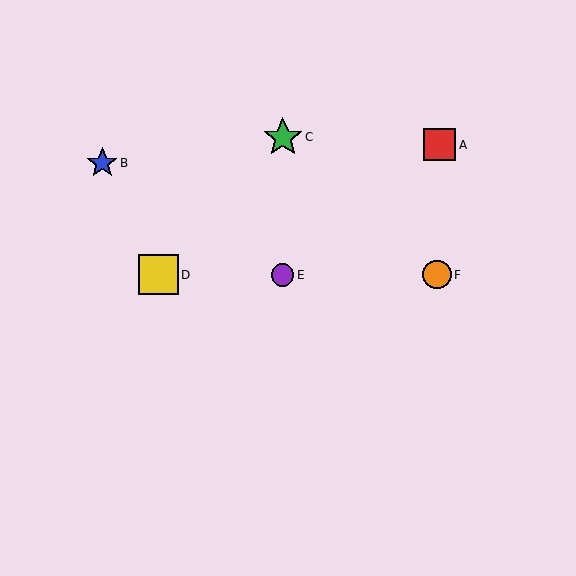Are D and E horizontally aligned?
Yes, both are at y≈275.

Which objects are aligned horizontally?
Objects D, E, F are aligned horizontally.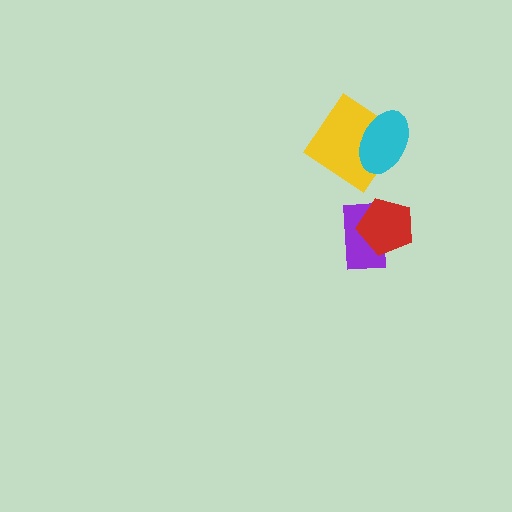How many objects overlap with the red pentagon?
1 object overlaps with the red pentagon.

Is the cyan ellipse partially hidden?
No, no other shape covers it.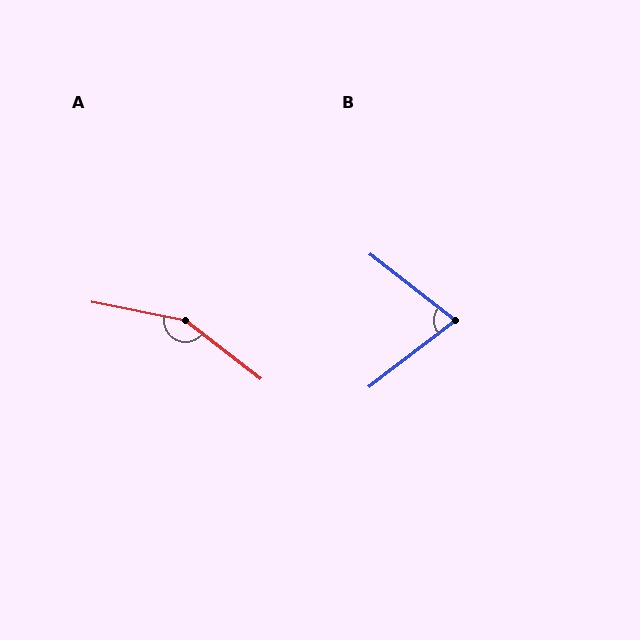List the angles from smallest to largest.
B (75°), A (153°).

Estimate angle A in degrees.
Approximately 153 degrees.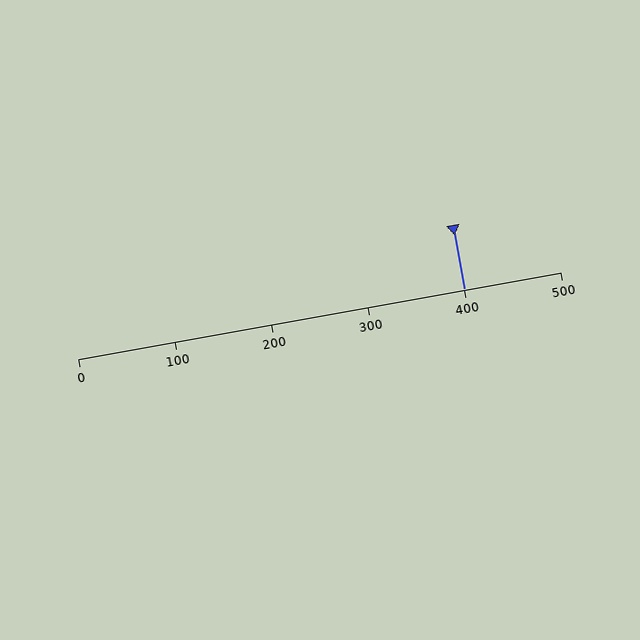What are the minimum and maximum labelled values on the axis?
The axis runs from 0 to 500.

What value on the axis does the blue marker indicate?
The marker indicates approximately 400.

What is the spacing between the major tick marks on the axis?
The major ticks are spaced 100 apart.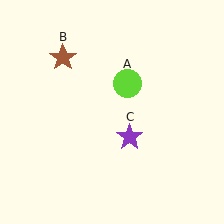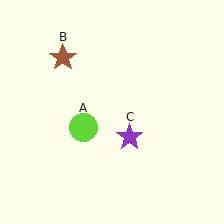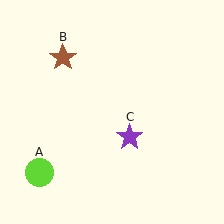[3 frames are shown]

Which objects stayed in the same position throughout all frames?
Brown star (object B) and purple star (object C) remained stationary.